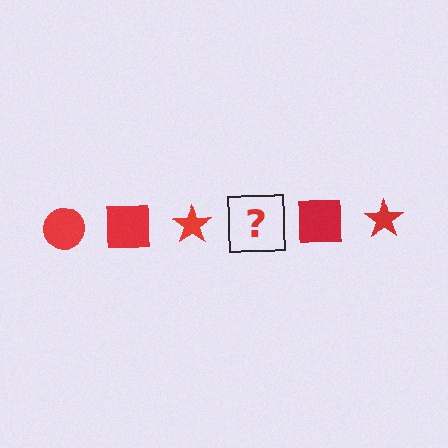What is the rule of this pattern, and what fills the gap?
The rule is that the pattern cycles through circle, square, star shapes in red. The gap should be filled with a red circle.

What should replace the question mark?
The question mark should be replaced with a red circle.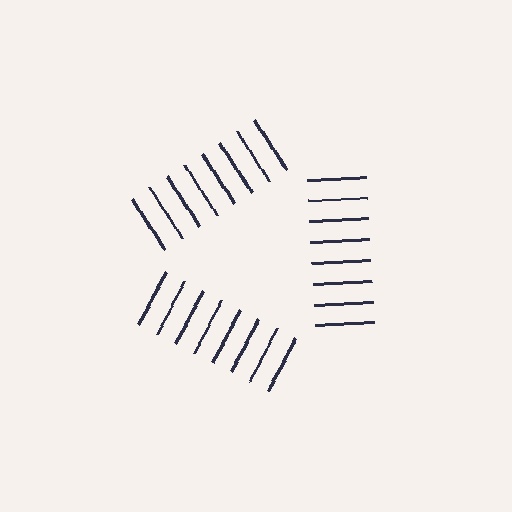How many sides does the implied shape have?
3 sides — the line-ends trace a triangle.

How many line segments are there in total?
24 — 8 along each of the 3 edges.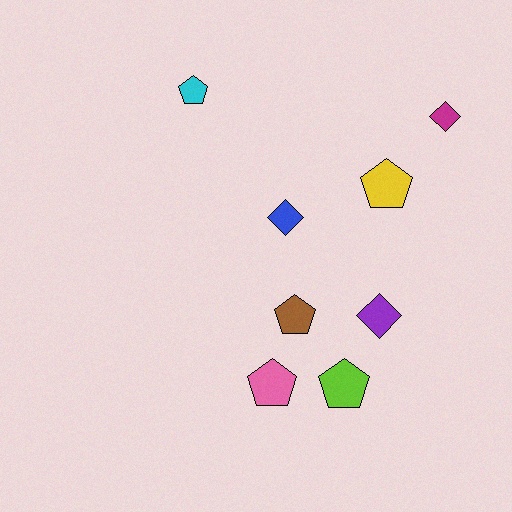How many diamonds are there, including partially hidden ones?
There are 3 diamonds.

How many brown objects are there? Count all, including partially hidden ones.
There is 1 brown object.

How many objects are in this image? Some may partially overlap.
There are 8 objects.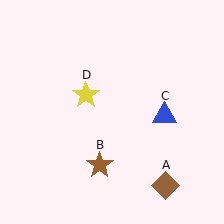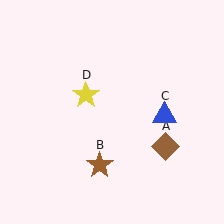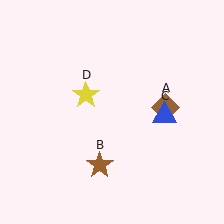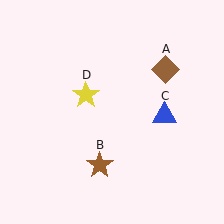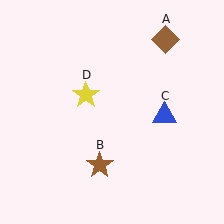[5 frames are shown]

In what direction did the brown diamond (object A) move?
The brown diamond (object A) moved up.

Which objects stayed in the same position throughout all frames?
Brown star (object B) and blue triangle (object C) and yellow star (object D) remained stationary.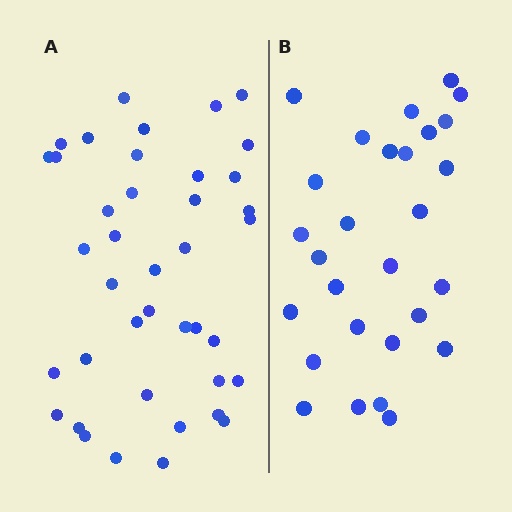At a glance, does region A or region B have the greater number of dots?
Region A (the left region) has more dots.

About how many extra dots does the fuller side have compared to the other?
Region A has roughly 12 or so more dots than region B.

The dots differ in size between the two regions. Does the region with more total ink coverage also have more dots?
No. Region B has more total ink coverage because its dots are larger, but region A actually contains more individual dots. Total area can be misleading — the number of items is what matters here.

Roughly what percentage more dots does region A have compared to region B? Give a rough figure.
About 45% more.